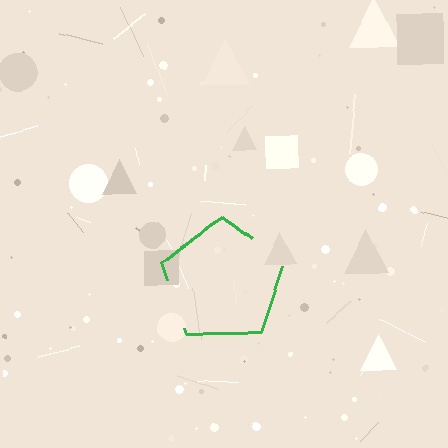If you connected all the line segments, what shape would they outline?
They would outline a pentagon.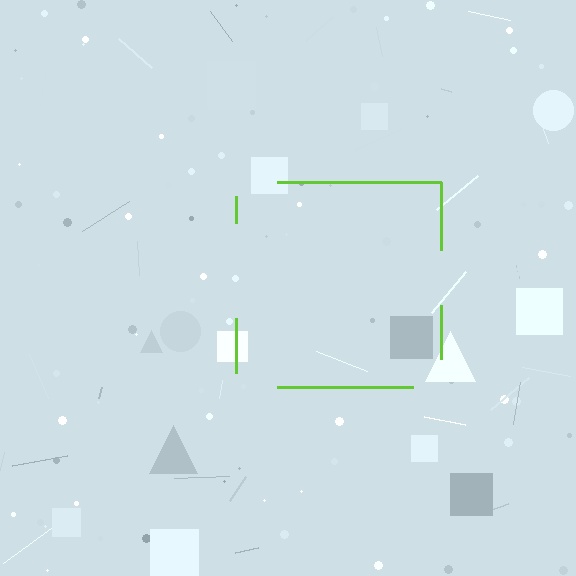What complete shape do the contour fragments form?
The contour fragments form a square.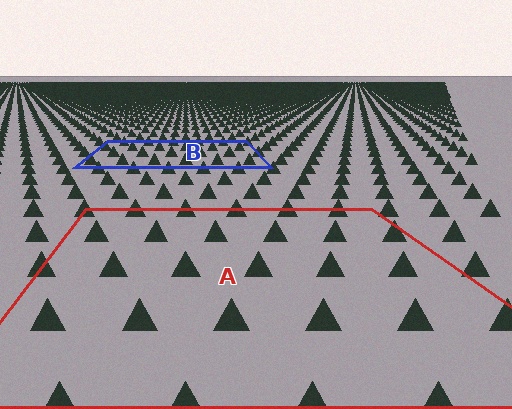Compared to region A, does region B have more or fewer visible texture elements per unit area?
Region B has more texture elements per unit area — they are packed more densely because it is farther away.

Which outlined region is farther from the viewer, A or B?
Region B is farther from the viewer — the texture elements inside it appear smaller and more densely packed.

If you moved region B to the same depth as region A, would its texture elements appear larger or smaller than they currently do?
They would appear larger. At a closer depth, the same texture elements are projected at a bigger on-screen size.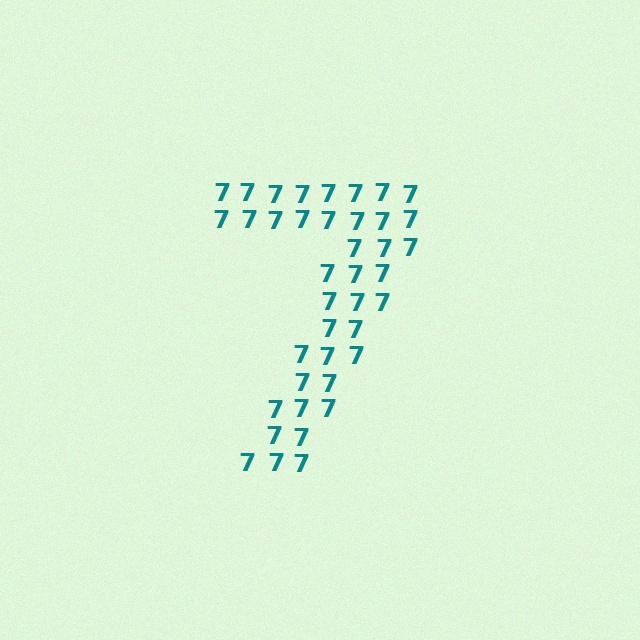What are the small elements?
The small elements are digit 7's.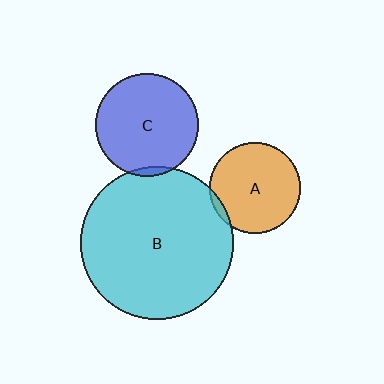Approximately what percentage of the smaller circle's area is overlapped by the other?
Approximately 5%.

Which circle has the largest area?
Circle B (cyan).